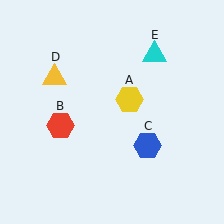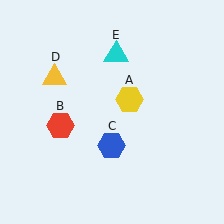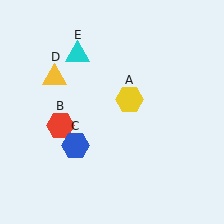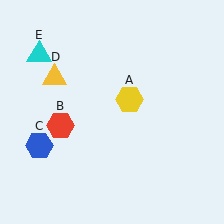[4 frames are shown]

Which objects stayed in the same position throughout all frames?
Yellow hexagon (object A) and red hexagon (object B) and yellow triangle (object D) remained stationary.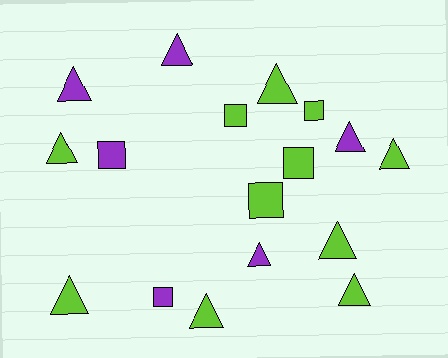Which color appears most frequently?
Lime, with 11 objects.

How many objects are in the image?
There are 17 objects.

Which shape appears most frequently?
Triangle, with 11 objects.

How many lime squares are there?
There are 4 lime squares.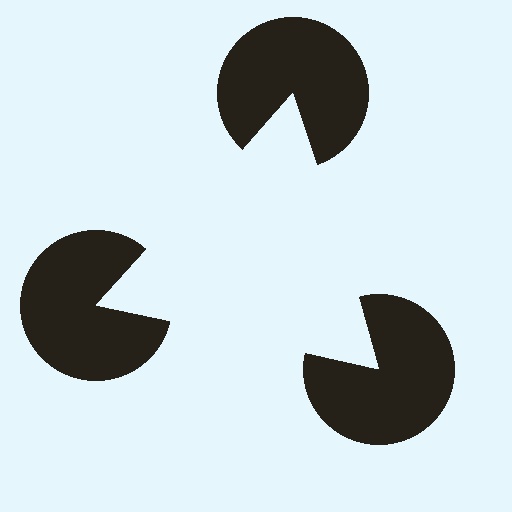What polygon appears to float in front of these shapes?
An illusory triangle — its edges are inferred from the aligned wedge cuts in the pac-man discs, not physically drawn.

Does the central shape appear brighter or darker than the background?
It typically appears slightly brighter than the background, even though no actual brightness change is drawn.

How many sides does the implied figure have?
3 sides.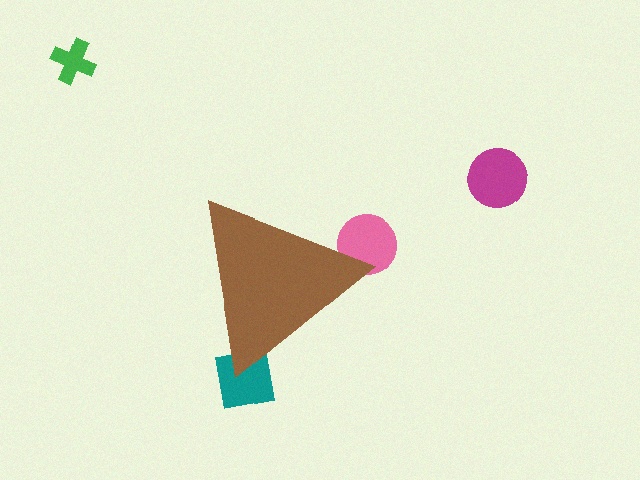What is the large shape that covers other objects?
A brown triangle.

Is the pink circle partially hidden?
Yes, the pink circle is partially hidden behind the brown triangle.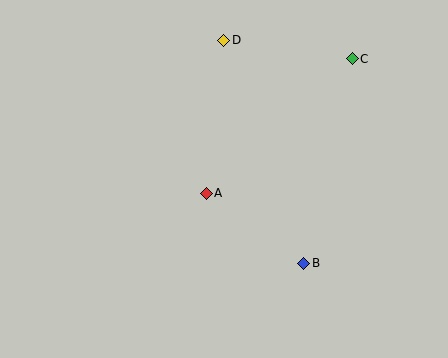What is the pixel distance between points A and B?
The distance between A and B is 119 pixels.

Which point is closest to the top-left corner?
Point D is closest to the top-left corner.